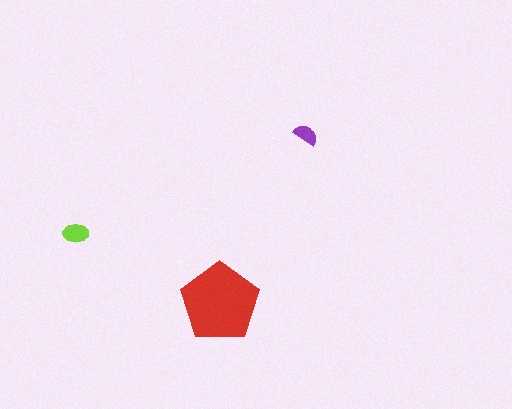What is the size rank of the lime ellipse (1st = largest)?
2nd.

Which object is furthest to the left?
The lime ellipse is leftmost.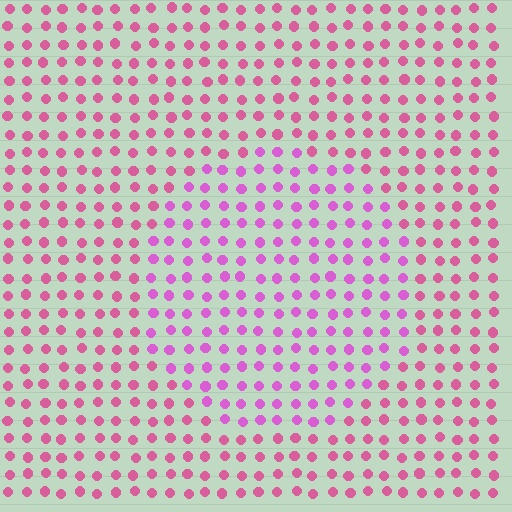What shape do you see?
I see a circle.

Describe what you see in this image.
The image is filled with small pink elements in a uniform arrangement. A circle-shaped region is visible where the elements are tinted to a slightly different hue, forming a subtle color boundary.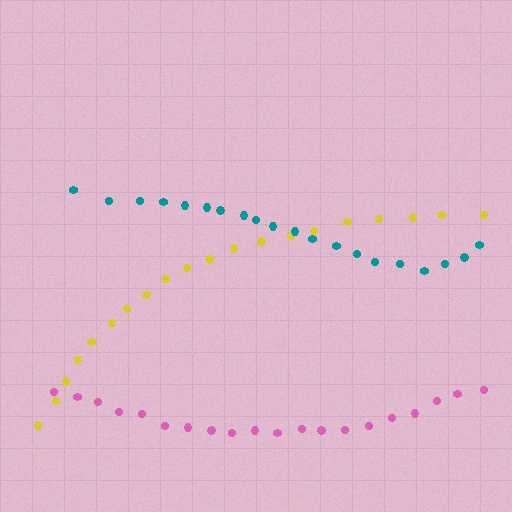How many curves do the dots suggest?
There are 3 distinct paths.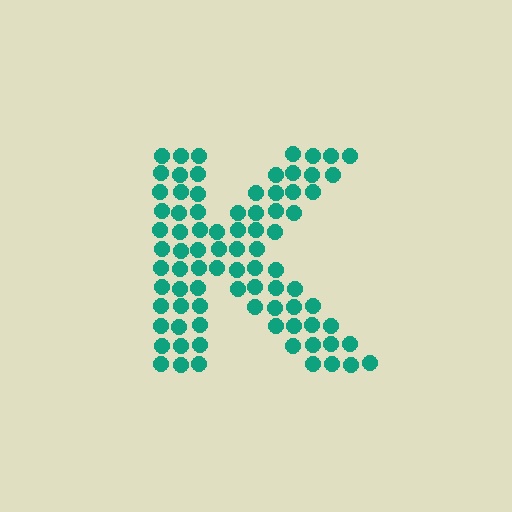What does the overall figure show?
The overall figure shows the letter K.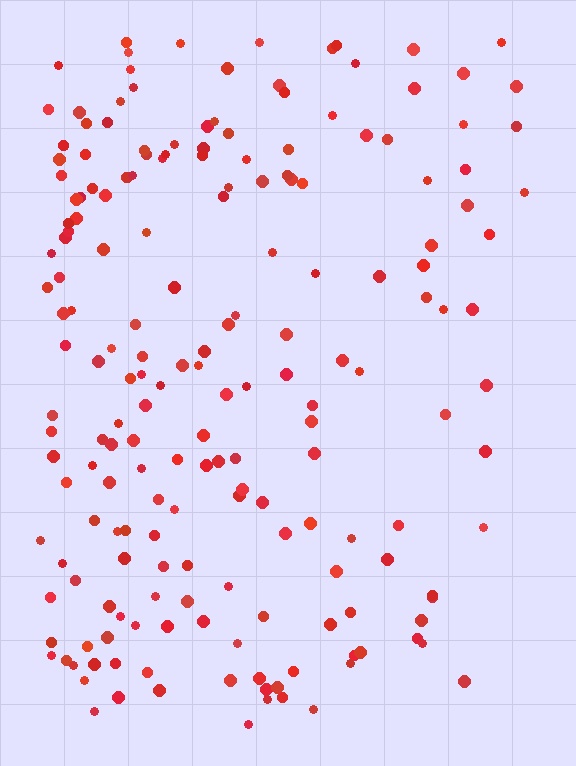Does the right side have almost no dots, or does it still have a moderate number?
Still a moderate number, just noticeably fewer than the left.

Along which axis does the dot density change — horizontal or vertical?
Horizontal.